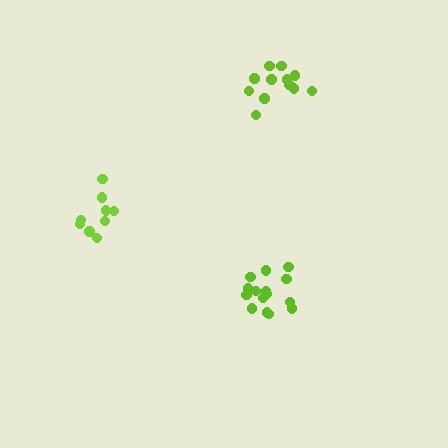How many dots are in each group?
Group 1: 15 dots, Group 2: 9 dots, Group 3: 12 dots (36 total).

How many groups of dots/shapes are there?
There are 3 groups.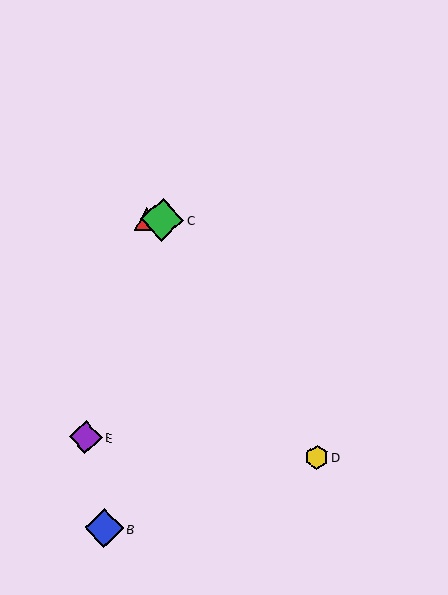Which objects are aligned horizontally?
Objects A, C are aligned horizontally.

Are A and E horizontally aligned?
No, A is at y≈219 and E is at y≈437.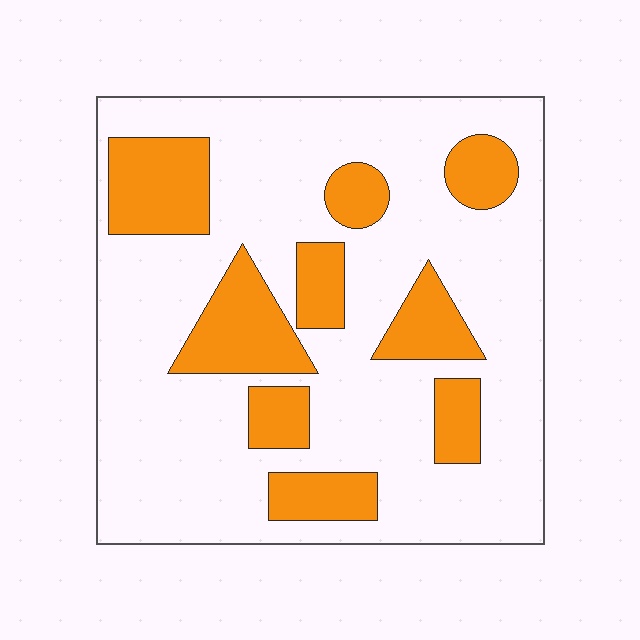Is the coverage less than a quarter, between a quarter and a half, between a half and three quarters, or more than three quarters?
Between a quarter and a half.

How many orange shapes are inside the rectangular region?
9.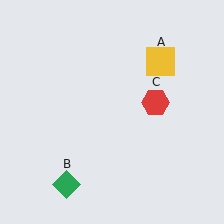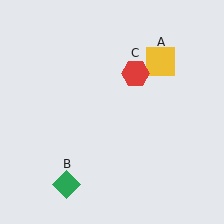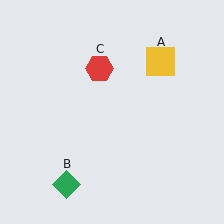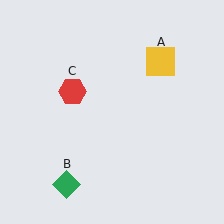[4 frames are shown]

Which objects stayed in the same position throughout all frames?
Yellow square (object A) and green diamond (object B) remained stationary.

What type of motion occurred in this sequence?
The red hexagon (object C) rotated counterclockwise around the center of the scene.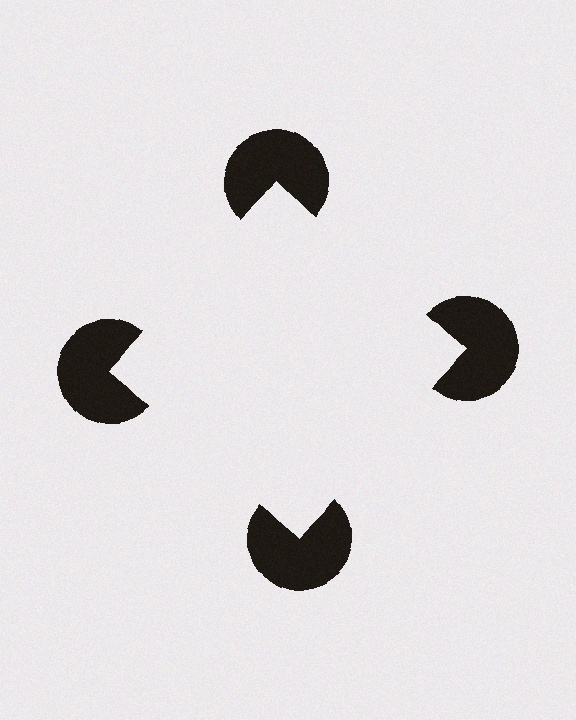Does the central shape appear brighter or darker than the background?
It typically appears slightly brighter than the background, even though no actual brightness change is drawn.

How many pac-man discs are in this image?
There are 4 — one at each vertex of the illusory square.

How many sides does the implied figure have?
4 sides.